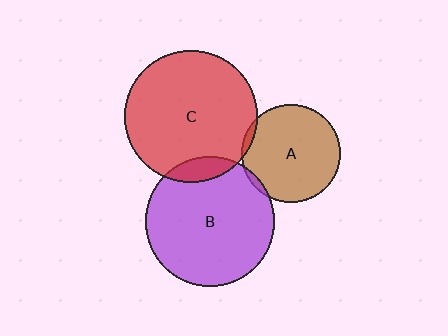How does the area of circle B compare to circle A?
Approximately 1.7 times.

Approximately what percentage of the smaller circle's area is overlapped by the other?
Approximately 5%.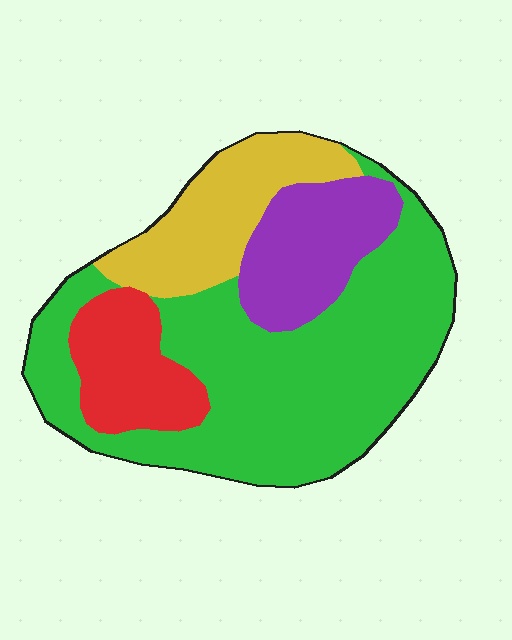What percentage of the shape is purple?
Purple covers 16% of the shape.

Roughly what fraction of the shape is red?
Red covers roughly 15% of the shape.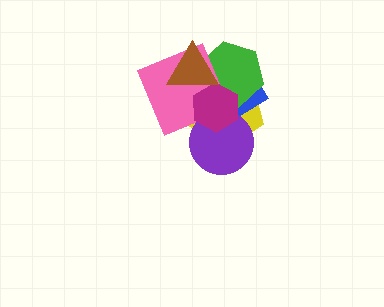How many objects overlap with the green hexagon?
5 objects overlap with the green hexagon.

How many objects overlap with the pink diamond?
6 objects overlap with the pink diamond.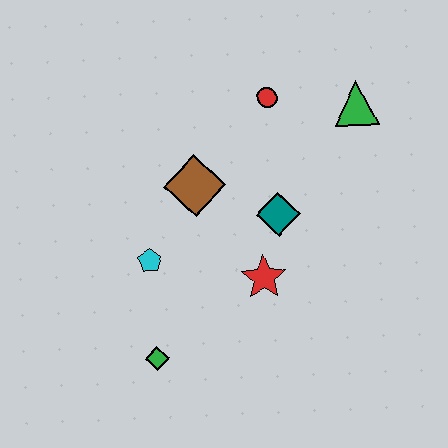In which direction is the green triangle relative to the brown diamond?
The green triangle is to the right of the brown diamond.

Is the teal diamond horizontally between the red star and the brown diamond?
No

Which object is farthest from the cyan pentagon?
The green triangle is farthest from the cyan pentagon.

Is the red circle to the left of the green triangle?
Yes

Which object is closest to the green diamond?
The cyan pentagon is closest to the green diamond.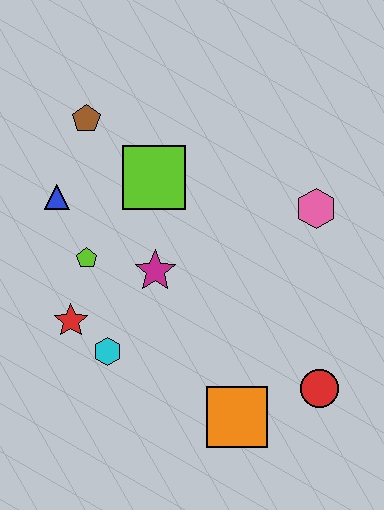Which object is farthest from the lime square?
The red circle is farthest from the lime square.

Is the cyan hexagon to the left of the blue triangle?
No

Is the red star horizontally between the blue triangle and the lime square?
Yes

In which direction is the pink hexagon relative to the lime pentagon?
The pink hexagon is to the right of the lime pentagon.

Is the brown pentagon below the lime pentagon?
No